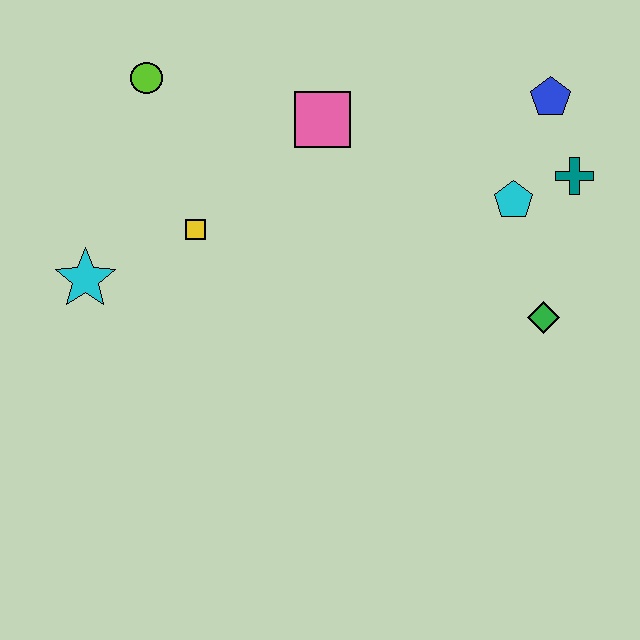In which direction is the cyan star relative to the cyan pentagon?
The cyan star is to the left of the cyan pentagon.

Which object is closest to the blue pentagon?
The teal cross is closest to the blue pentagon.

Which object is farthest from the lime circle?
The green diamond is farthest from the lime circle.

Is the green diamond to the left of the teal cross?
Yes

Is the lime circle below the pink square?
No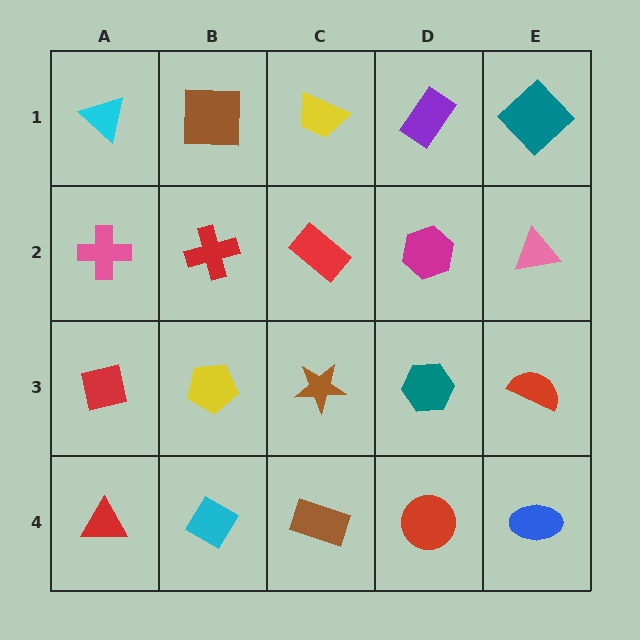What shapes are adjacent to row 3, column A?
A pink cross (row 2, column A), a red triangle (row 4, column A), a yellow pentagon (row 3, column B).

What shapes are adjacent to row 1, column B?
A red cross (row 2, column B), a cyan triangle (row 1, column A), a yellow trapezoid (row 1, column C).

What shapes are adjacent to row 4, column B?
A yellow pentagon (row 3, column B), a red triangle (row 4, column A), a brown rectangle (row 4, column C).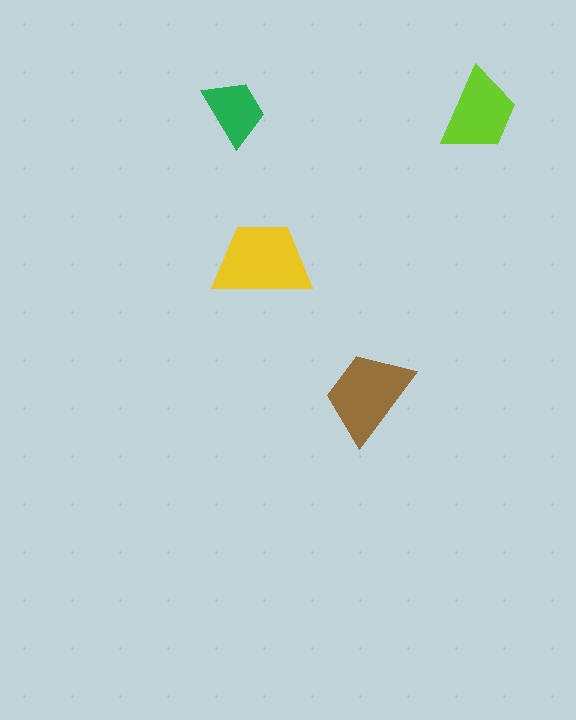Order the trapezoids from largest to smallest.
the yellow one, the brown one, the lime one, the green one.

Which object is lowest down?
The brown trapezoid is bottommost.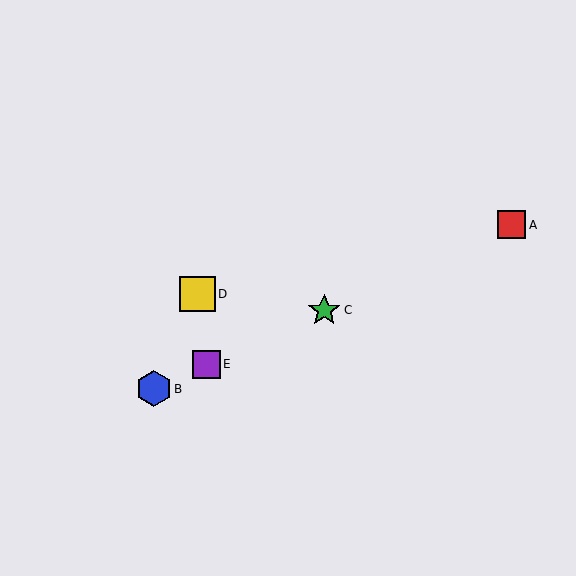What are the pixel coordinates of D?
Object D is at (197, 294).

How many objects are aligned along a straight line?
4 objects (A, B, C, E) are aligned along a straight line.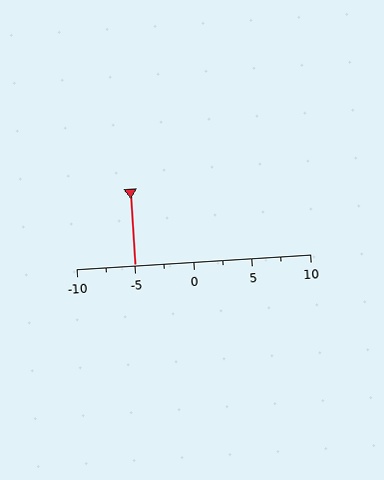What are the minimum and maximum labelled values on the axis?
The axis runs from -10 to 10.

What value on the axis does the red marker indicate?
The marker indicates approximately -5.